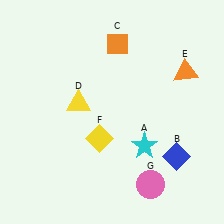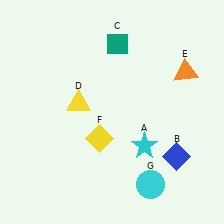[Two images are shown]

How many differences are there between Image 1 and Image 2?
There are 2 differences between the two images.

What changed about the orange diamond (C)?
In Image 1, C is orange. In Image 2, it changed to teal.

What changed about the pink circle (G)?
In Image 1, G is pink. In Image 2, it changed to cyan.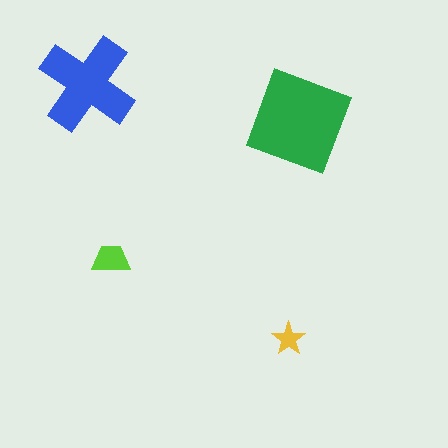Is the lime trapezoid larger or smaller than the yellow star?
Larger.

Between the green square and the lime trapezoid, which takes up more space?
The green square.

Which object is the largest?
The green square.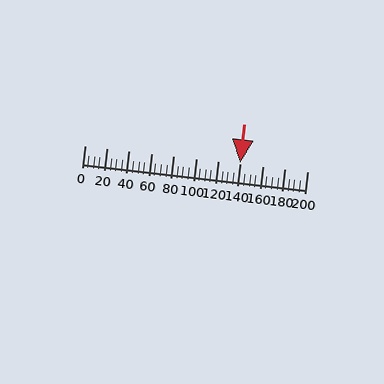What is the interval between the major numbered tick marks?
The major tick marks are spaced 20 units apart.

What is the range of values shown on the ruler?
The ruler shows values from 0 to 200.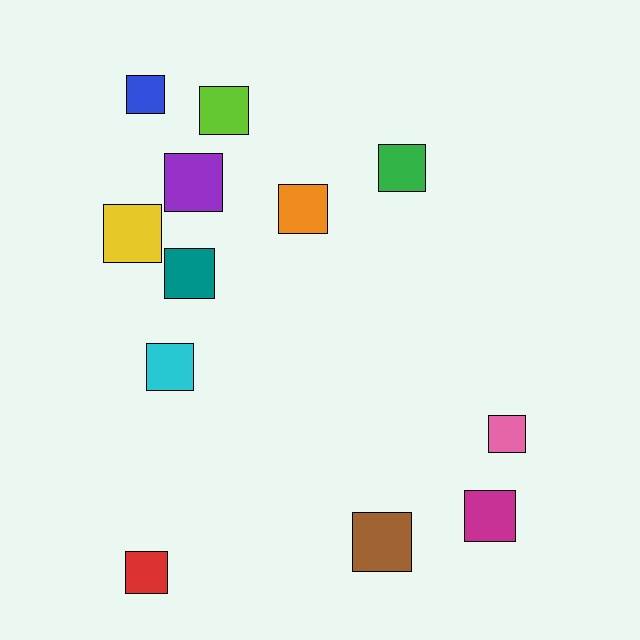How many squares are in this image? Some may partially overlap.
There are 12 squares.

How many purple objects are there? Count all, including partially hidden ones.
There is 1 purple object.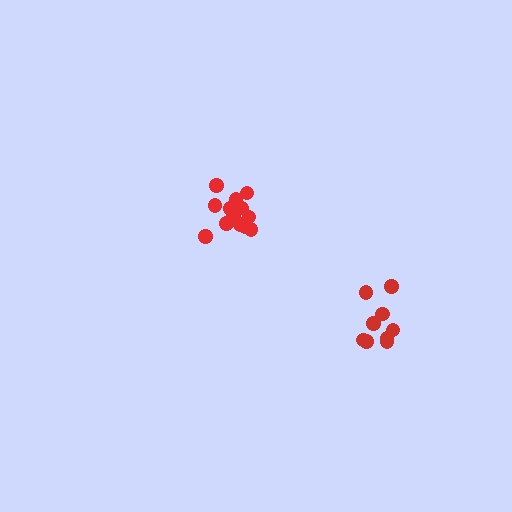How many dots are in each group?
Group 1: 9 dots, Group 2: 14 dots (23 total).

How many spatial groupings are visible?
There are 2 spatial groupings.